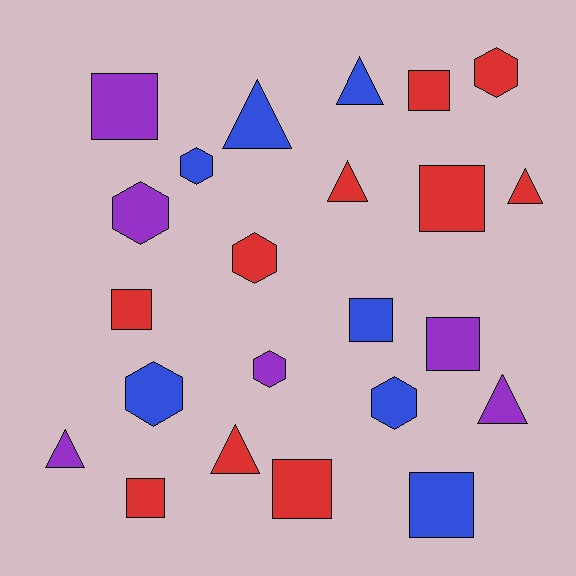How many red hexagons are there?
There are 2 red hexagons.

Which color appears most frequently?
Red, with 10 objects.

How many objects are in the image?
There are 23 objects.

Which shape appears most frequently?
Square, with 9 objects.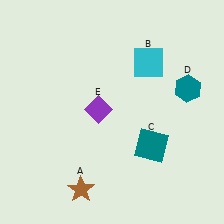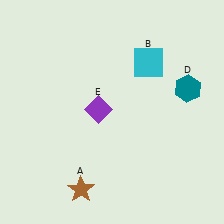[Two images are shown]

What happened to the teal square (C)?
The teal square (C) was removed in Image 2. It was in the bottom-right area of Image 1.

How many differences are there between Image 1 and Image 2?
There is 1 difference between the two images.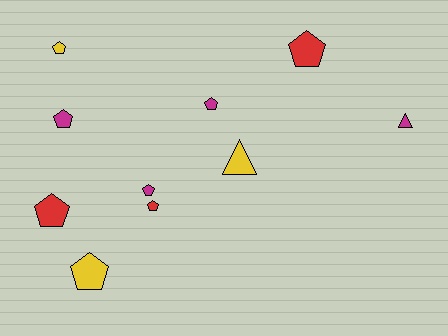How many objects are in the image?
There are 10 objects.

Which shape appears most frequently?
Pentagon, with 8 objects.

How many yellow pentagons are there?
There are 2 yellow pentagons.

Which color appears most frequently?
Magenta, with 4 objects.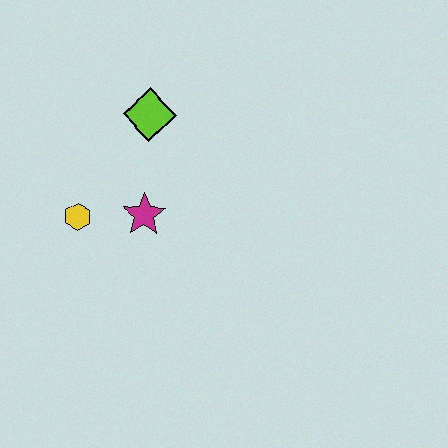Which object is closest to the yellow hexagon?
The magenta star is closest to the yellow hexagon.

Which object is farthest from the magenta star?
The lime diamond is farthest from the magenta star.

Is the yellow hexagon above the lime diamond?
No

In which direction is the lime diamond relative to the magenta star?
The lime diamond is above the magenta star.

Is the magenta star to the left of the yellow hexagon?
No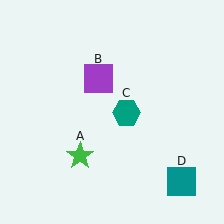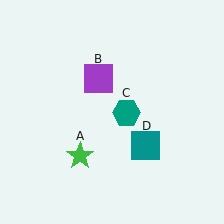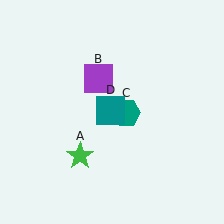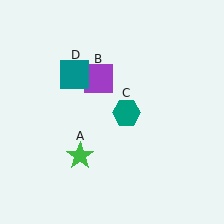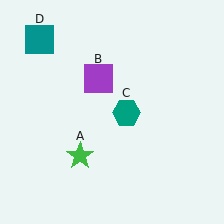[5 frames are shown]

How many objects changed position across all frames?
1 object changed position: teal square (object D).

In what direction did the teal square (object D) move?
The teal square (object D) moved up and to the left.